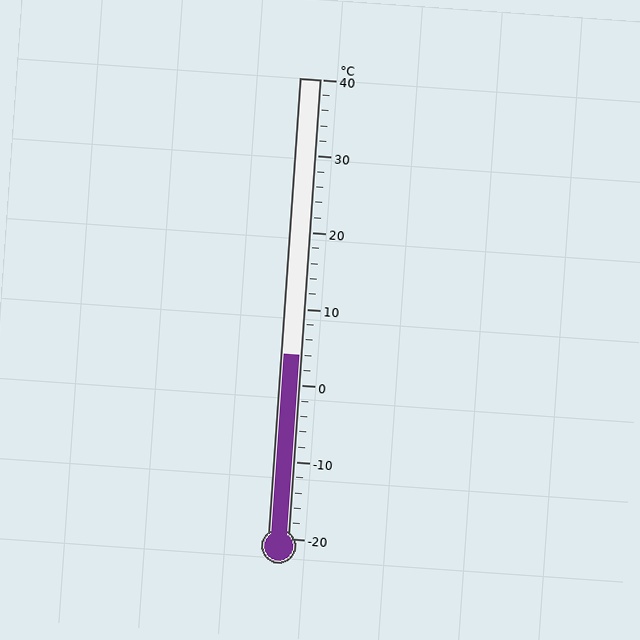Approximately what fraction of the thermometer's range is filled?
The thermometer is filled to approximately 40% of its range.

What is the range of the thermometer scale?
The thermometer scale ranges from -20°C to 40°C.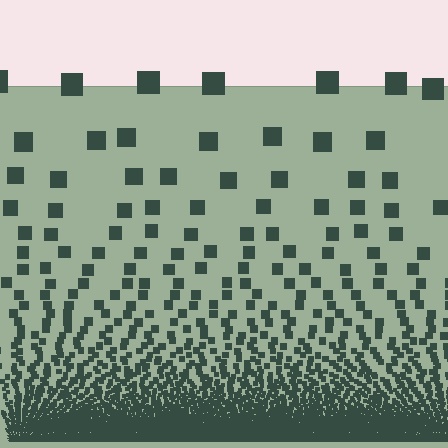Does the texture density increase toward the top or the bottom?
Density increases toward the bottom.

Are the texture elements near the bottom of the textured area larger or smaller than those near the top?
Smaller. The gradient is inverted — elements near the bottom are smaller and denser.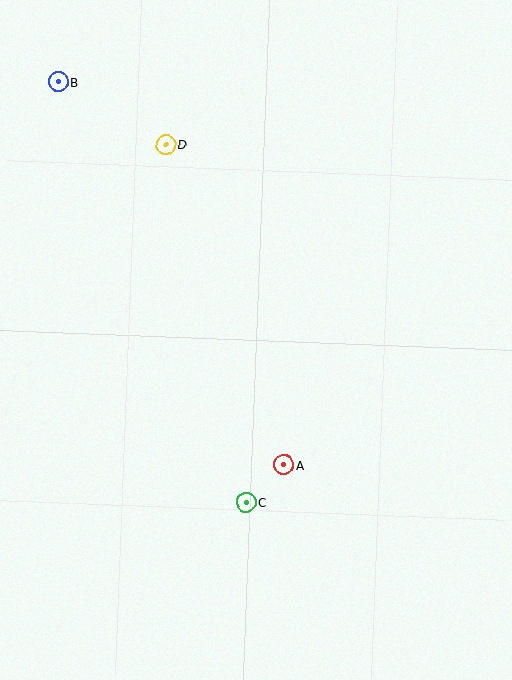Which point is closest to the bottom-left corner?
Point C is closest to the bottom-left corner.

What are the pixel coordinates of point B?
Point B is at (58, 82).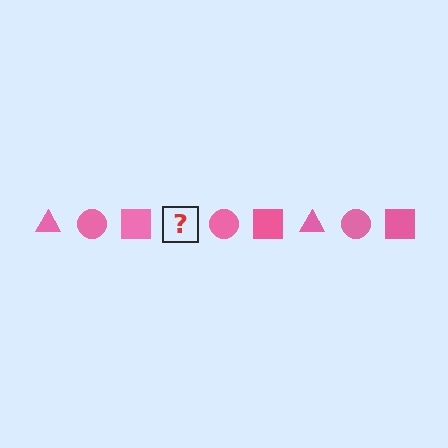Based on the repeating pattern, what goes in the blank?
The blank should be a pink triangle.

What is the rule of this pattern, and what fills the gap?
The rule is that the pattern cycles through triangle, circle, square shapes in pink. The gap should be filled with a pink triangle.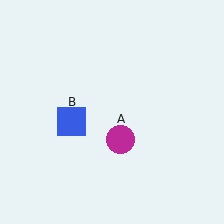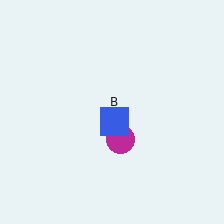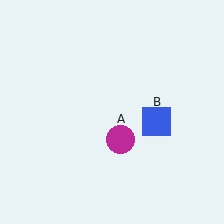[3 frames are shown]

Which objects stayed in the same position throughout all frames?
Magenta circle (object A) remained stationary.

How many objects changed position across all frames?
1 object changed position: blue square (object B).